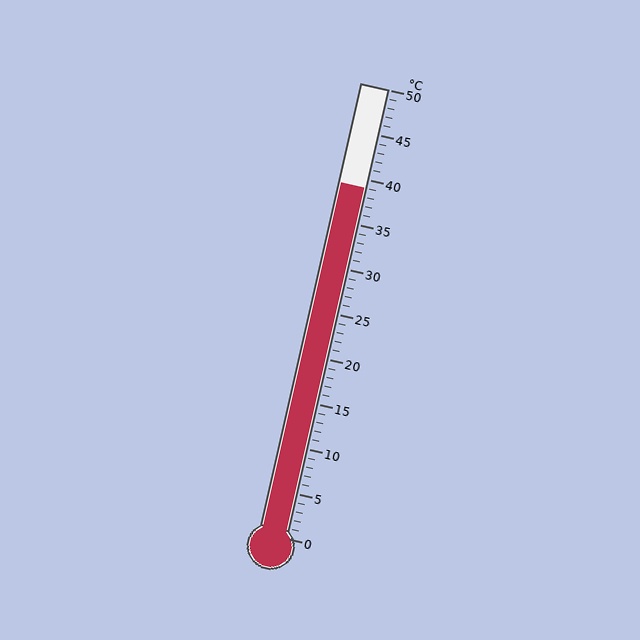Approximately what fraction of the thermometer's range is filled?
The thermometer is filled to approximately 80% of its range.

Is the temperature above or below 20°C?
The temperature is above 20°C.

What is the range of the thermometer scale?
The thermometer scale ranges from 0°C to 50°C.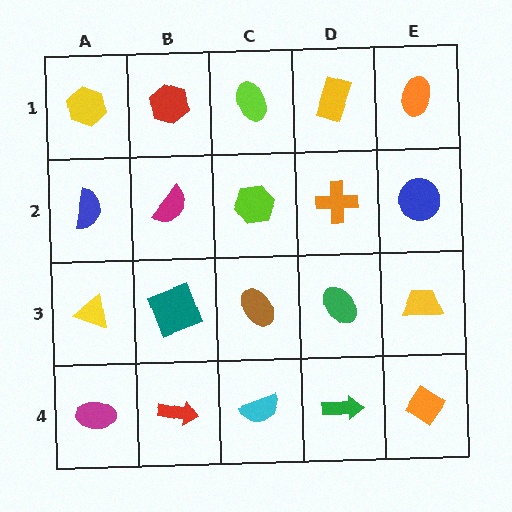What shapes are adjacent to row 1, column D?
An orange cross (row 2, column D), a lime ellipse (row 1, column C), an orange ellipse (row 1, column E).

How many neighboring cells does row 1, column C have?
3.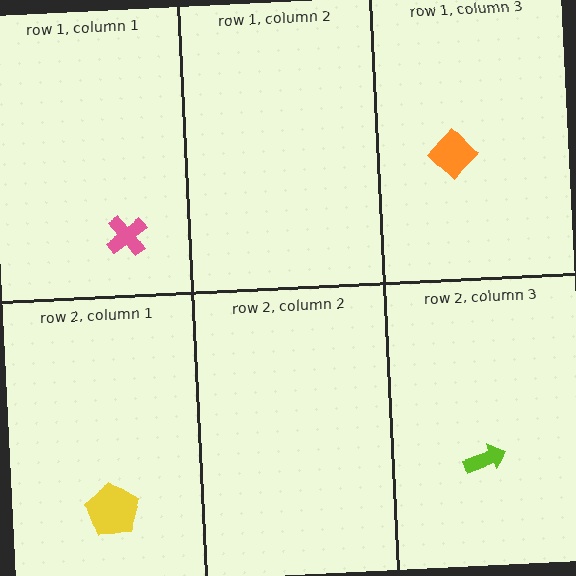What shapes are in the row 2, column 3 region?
The lime arrow.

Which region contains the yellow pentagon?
The row 2, column 1 region.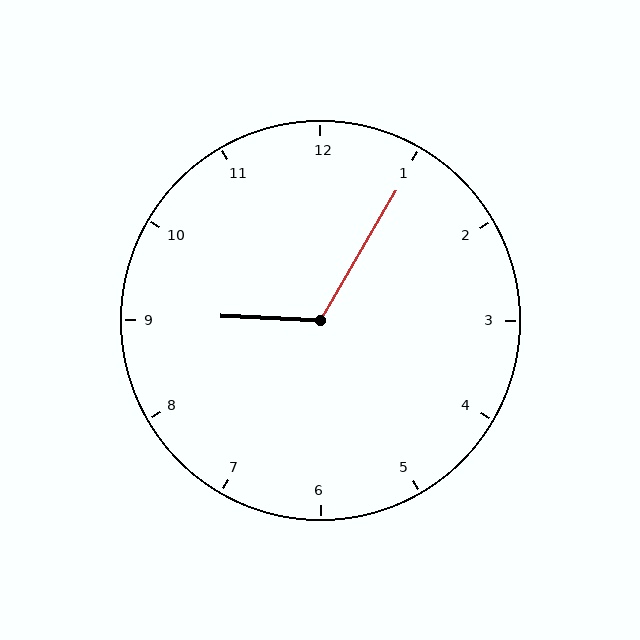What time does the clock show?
9:05.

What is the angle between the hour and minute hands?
Approximately 118 degrees.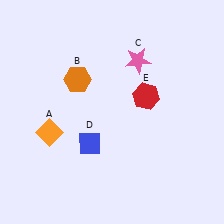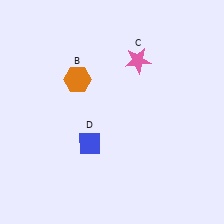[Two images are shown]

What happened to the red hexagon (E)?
The red hexagon (E) was removed in Image 2. It was in the top-right area of Image 1.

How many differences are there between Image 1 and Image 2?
There are 2 differences between the two images.